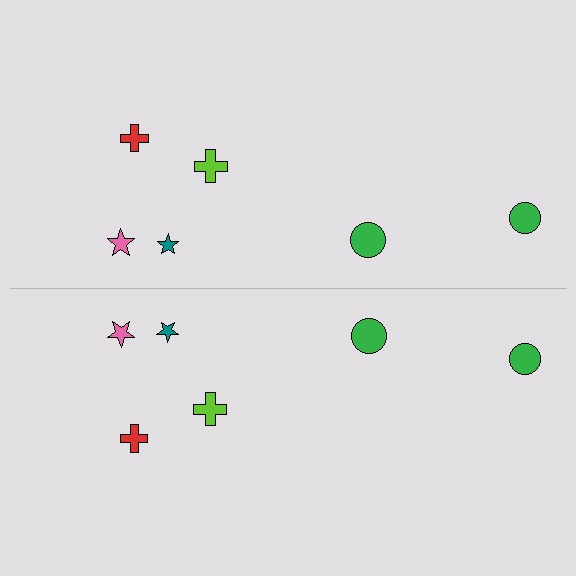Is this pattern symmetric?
Yes, this pattern has bilateral (reflection) symmetry.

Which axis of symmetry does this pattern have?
The pattern has a horizontal axis of symmetry running through the center of the image.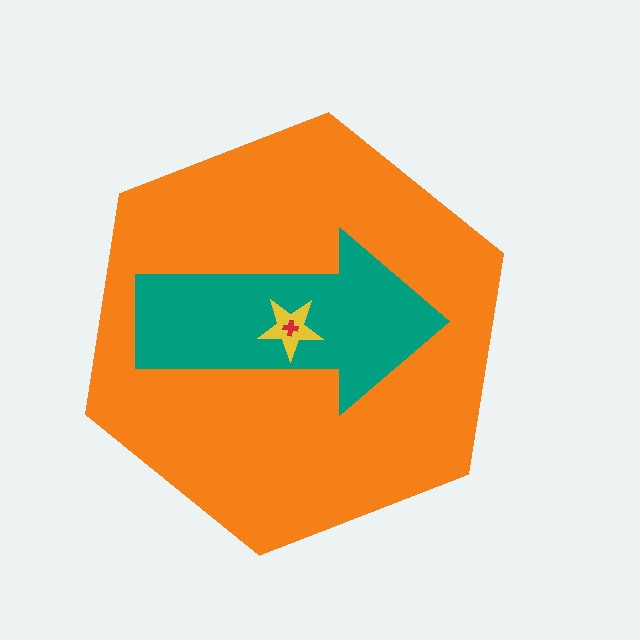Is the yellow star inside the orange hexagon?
Yes.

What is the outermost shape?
The orange hexagon.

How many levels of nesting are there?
4.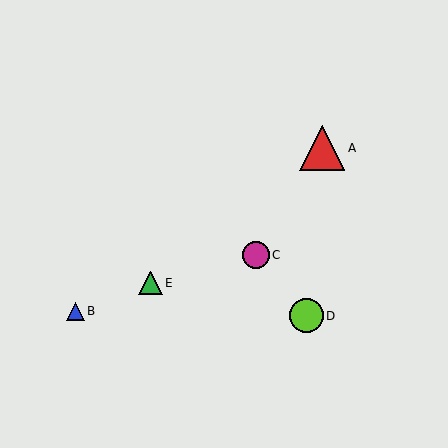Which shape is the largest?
The red triangle (labeled A) is the largest.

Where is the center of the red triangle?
The center of the red triangle is at (322, 148).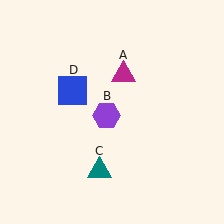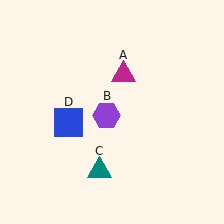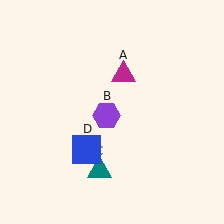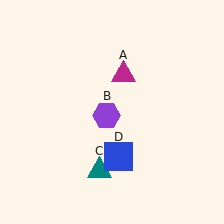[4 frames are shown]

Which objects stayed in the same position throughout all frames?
Magenta triangle (object A) and purple hexagon (object B) and teal triangle (object C) remained stationary.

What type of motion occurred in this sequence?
The blue square (object D) rotated counterclockwise around the center of the scene.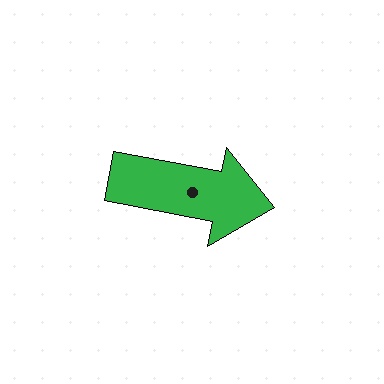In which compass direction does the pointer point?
East.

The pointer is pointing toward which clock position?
Roughly 3 o'clock.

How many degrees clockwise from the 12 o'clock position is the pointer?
Approximately 101 degrees.